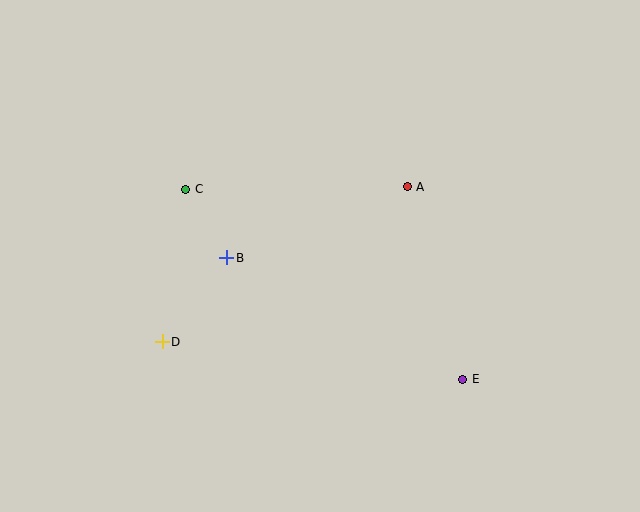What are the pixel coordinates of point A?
Point A is at (407, 187).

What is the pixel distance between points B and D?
The distance between B and D is 106 pixels.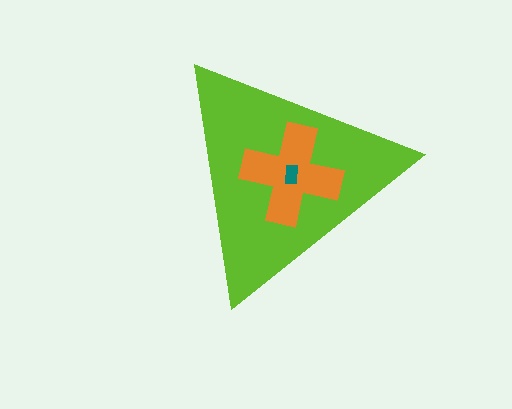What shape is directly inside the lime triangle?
The orange cross.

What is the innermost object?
The teal rectangle.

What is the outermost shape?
The lime triangle.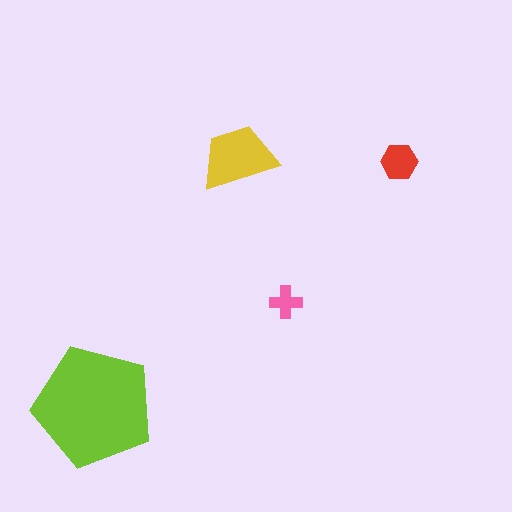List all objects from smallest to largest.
The pink cross, the red hexagon, the yellow trapezoid, the lime pentagon.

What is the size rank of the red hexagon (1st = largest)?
3rd.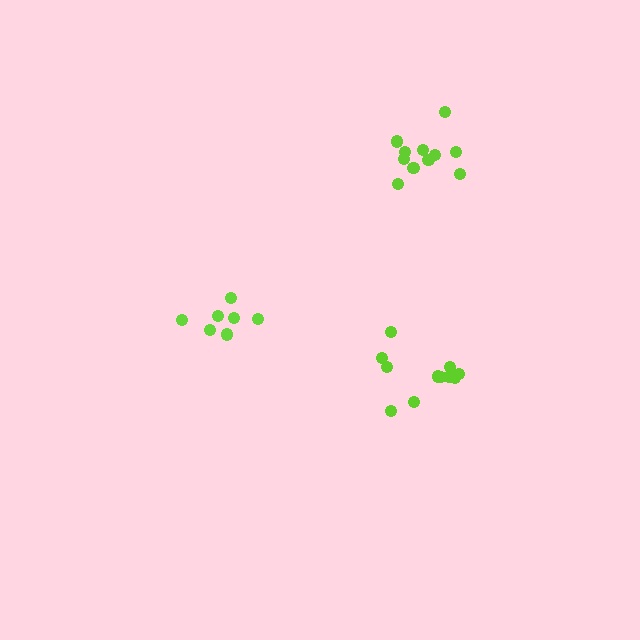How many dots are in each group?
Group 1: 11 dots, Group 2: 7 dots, Group 3: 11 dots (29 total).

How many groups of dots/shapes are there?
There are 3 groups.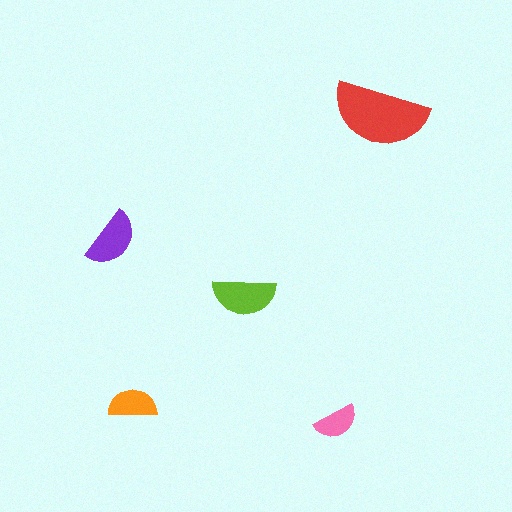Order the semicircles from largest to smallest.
the red one, the lime one, the purple one, the orange one, the pink one.